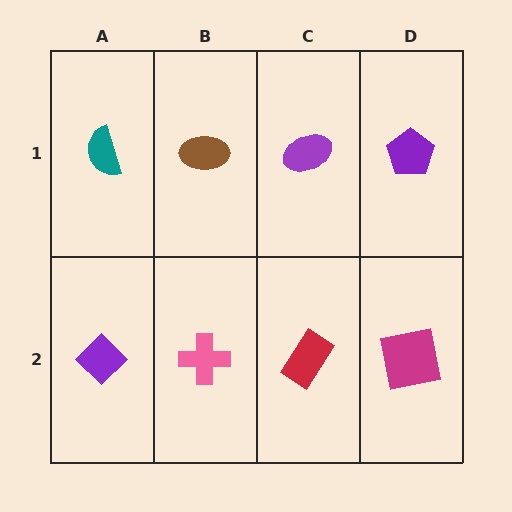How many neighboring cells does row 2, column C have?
3.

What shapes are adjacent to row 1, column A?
A purple diamond (row 2, column A), a brown ellipse (row 1, column B).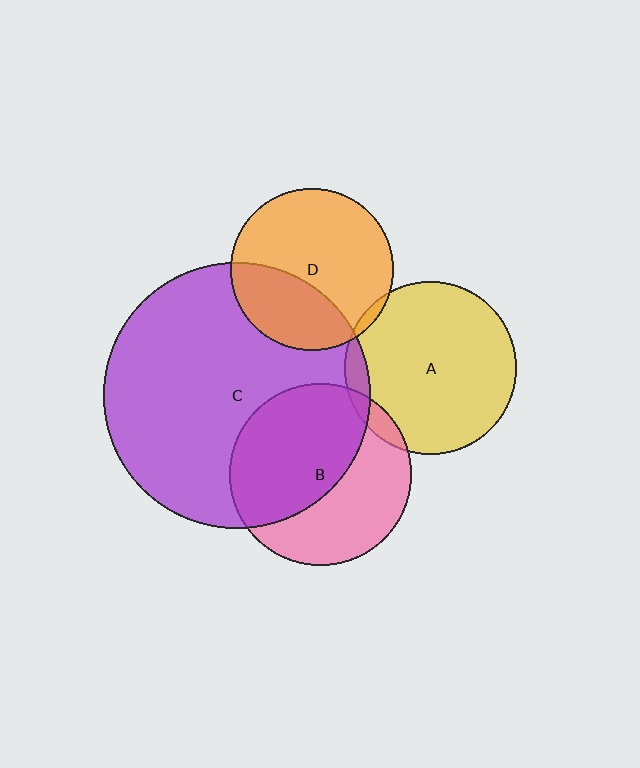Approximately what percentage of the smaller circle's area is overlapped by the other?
Approximately 35%.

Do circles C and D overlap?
Yes.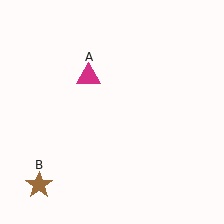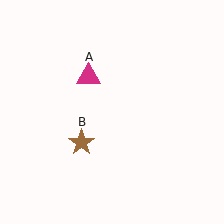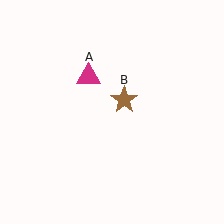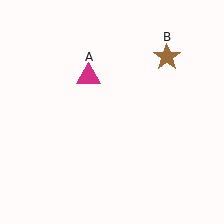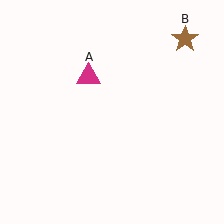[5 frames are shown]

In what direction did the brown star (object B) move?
The brown star (object B) moved up and to the right.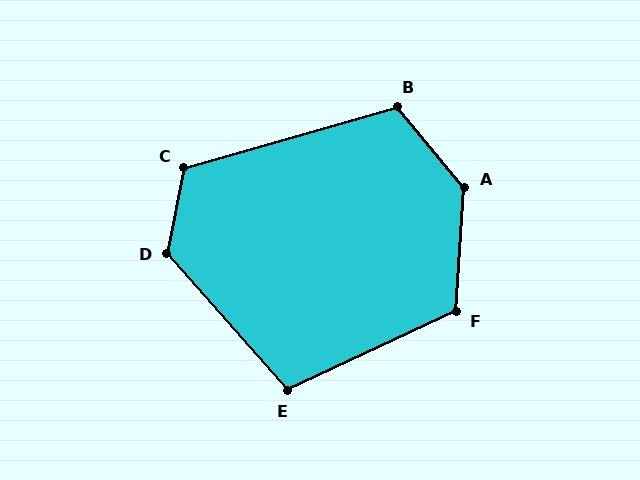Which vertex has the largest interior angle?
A, at approximately 136 degrees.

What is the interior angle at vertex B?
Approximately 114 degrees (obtuse).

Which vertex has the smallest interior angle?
E, at approximately 106 degrees.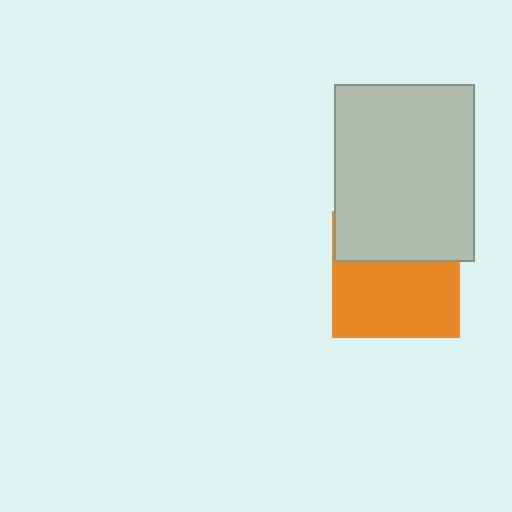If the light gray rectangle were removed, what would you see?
You would see the complete orange square.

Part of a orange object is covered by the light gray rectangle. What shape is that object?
It is a square.